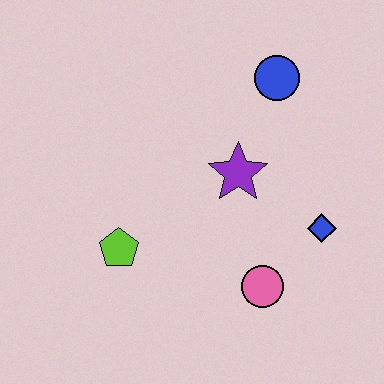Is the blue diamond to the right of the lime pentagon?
Yes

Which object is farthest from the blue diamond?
The lime pentagon is farthest from the blue diamond.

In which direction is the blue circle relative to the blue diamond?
The blue circle is above the blue diamond.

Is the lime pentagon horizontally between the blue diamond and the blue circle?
No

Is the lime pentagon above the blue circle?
No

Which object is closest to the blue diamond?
The pink circle is closest to the blue diamond.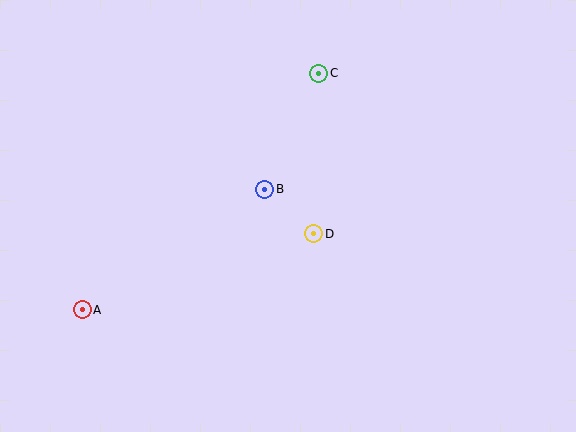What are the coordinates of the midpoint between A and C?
The midpoint between A and C is at (200, 192).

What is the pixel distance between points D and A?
The distance between D and A is 244 pixels.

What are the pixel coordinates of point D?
Point D is at (314, 234).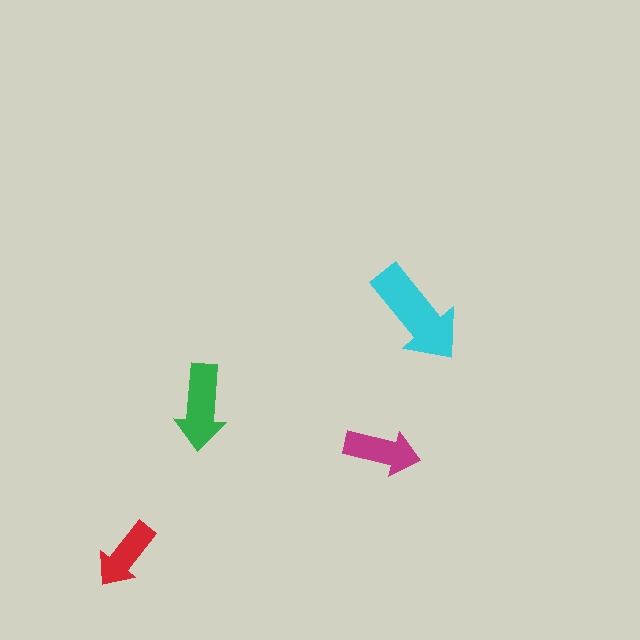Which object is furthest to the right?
The cyan arrow is rightmost.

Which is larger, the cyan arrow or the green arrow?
The cyan one.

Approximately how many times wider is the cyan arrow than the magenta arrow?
About 1.5 times wider.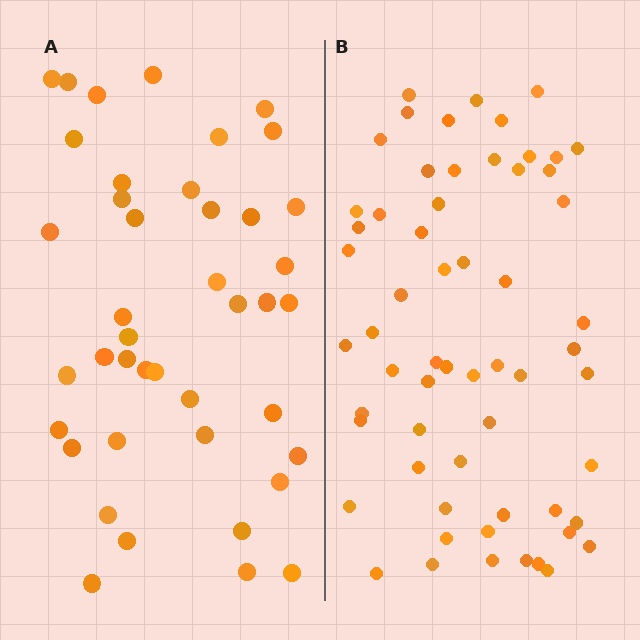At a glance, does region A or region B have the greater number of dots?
Region B (the right region) has more dots.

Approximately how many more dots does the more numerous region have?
Region B has approximately 20 more dots than region A.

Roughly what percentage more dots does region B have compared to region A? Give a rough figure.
About 45% more.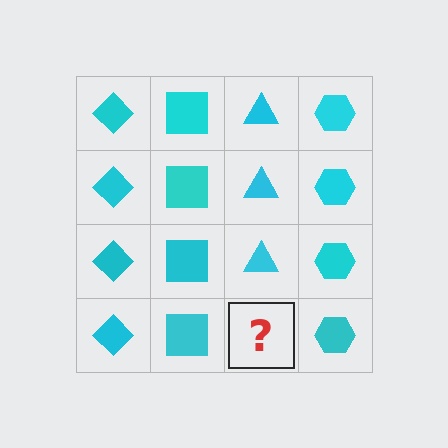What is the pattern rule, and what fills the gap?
The rule is that each column has a consistent shape. The gap should be filled with a cyan triangle.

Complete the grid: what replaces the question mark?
The question mark should be replaced with a cyan triangle.